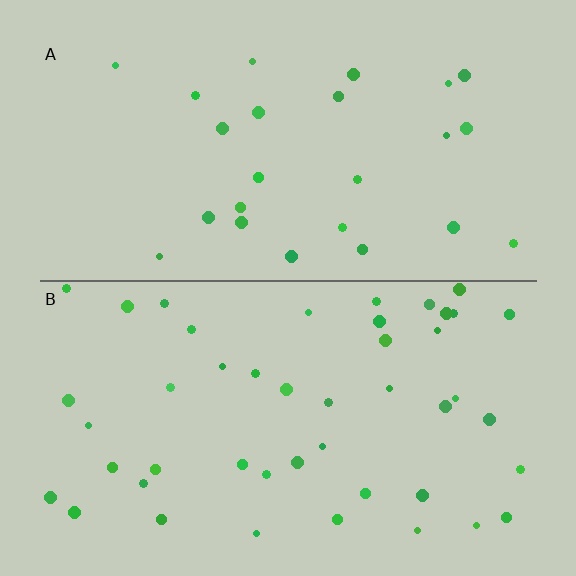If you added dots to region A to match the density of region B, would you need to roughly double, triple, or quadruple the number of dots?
Approximately double.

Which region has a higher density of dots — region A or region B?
B (the bottom).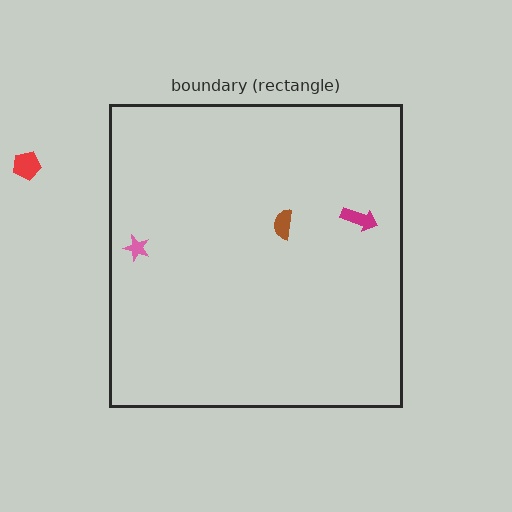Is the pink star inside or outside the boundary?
Inside.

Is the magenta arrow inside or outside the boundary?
Inside.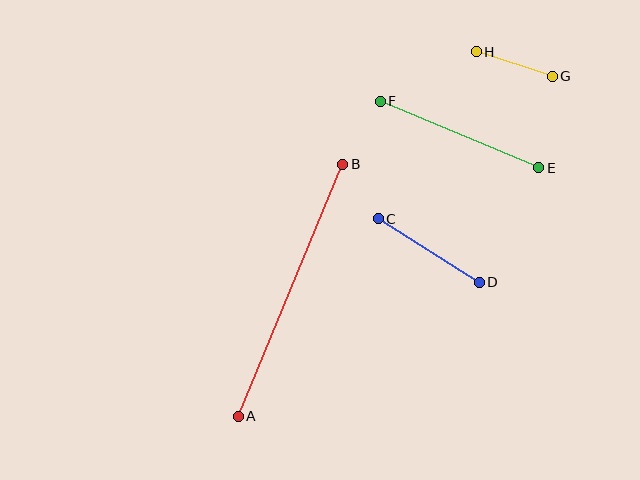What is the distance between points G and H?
The distance is approximately 80 pixels.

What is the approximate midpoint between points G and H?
The midpoint is at approximately (514, 64) pixels.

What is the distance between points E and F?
The distance is approximately 172 pixels.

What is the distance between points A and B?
The distance is approximately 273 pixels.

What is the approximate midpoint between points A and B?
The midpoint is at approximately (290, 290) pixels.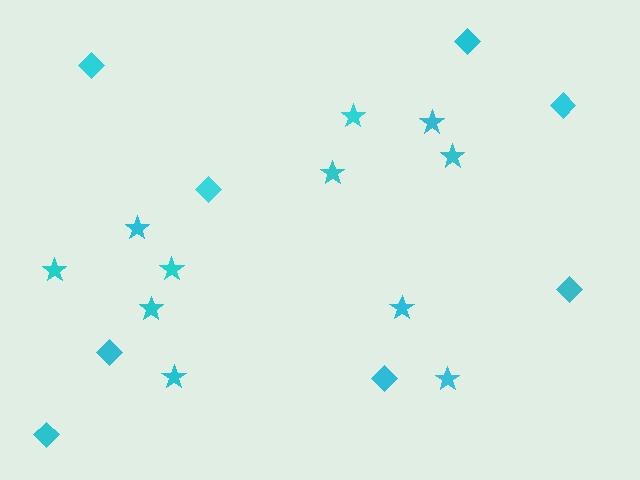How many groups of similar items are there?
There are 2 groups: one group of stars (11) and one group of diamonds (8).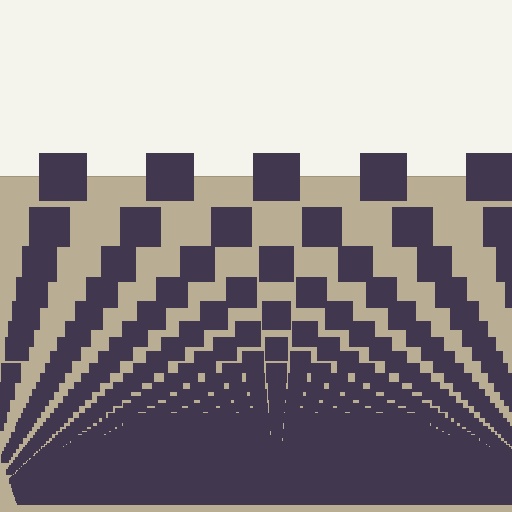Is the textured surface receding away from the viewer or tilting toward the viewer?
The surface appears to tilt toward the viewer. Texture elements get larger and sparser toward the top.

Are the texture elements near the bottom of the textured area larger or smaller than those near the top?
Smaller. The gradient is inverted — elements near the bottom are smaller and denser.